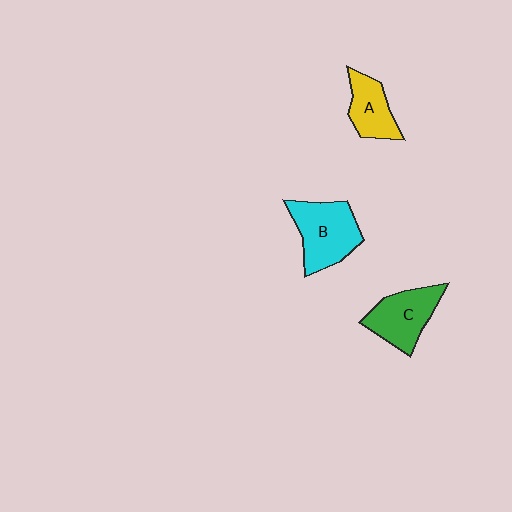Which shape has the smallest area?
Shape A (yellow).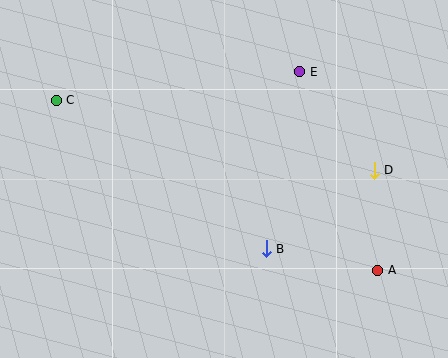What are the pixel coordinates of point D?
Point D is at (374, 170).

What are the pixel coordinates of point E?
Point E is at (300, 72).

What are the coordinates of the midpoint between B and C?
The midpoint between B and C is at (161, 174).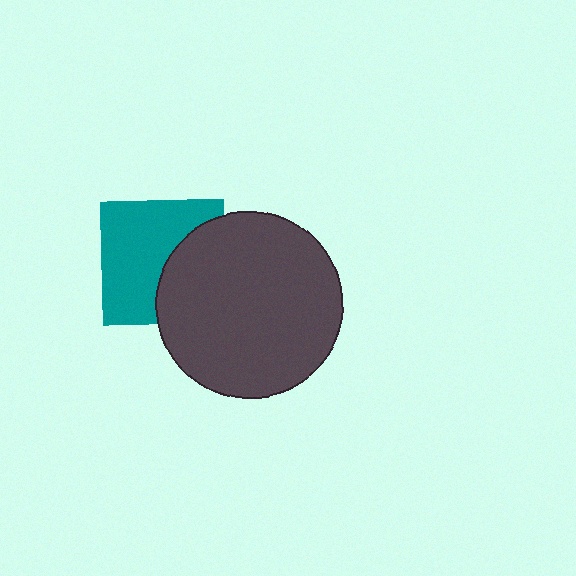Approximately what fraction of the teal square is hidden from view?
Roughly 39% of the teal square is hidden behind the dark gray circle.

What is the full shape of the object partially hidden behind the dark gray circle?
The partially hidden object is a teal square.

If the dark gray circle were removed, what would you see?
You would see the complete teal square.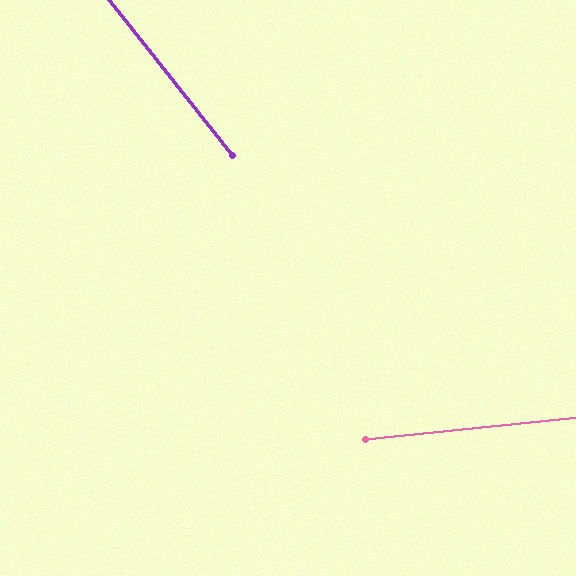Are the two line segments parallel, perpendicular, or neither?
Neither parallel nor perpendicular — they differ by about 58°.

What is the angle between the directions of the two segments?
Approximately 58 degrees.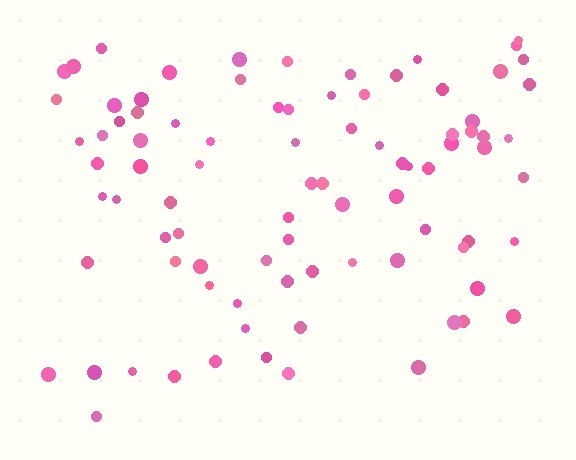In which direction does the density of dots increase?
From bottom to top, with the top side densest.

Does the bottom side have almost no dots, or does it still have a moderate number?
Still a moderate number, just noticeably fewer than the top.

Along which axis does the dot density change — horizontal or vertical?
Vertical.